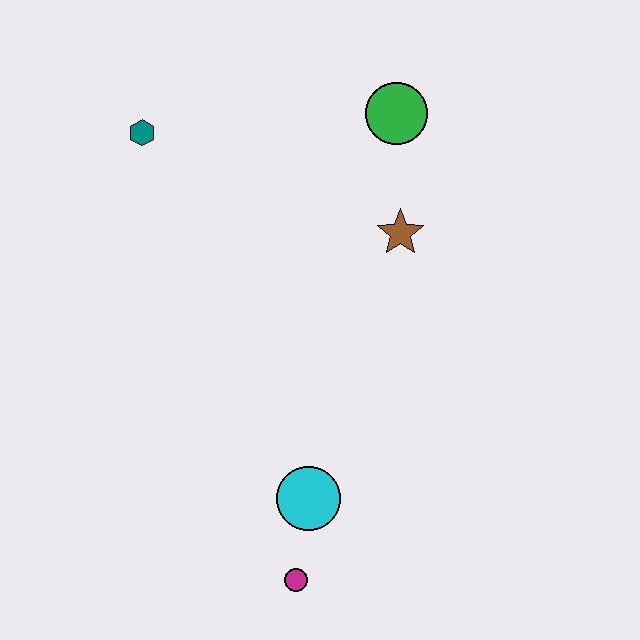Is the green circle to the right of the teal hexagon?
Yes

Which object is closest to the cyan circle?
The magenta circle is closest to the cyan circle.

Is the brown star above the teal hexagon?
No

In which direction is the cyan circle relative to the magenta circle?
The cyan circle is above the magenta circle.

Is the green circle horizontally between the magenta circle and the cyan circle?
No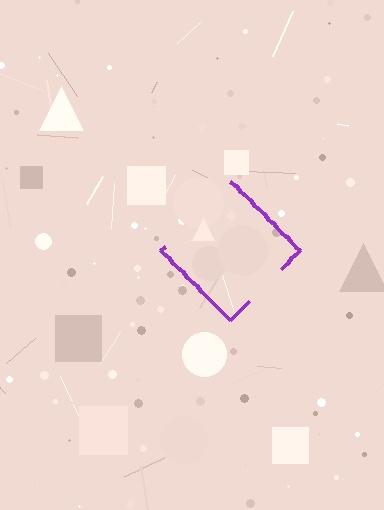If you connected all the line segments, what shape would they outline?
They would outline a diamond.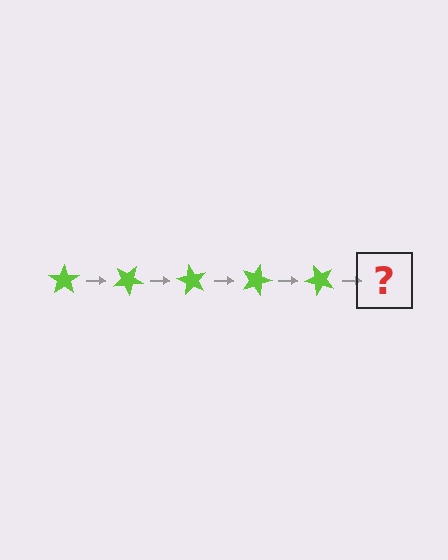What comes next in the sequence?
The next element should be a lime star rotated 150 degrees.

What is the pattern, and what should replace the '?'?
The pattern is that the star rotates 30 degrees each step. The '?' should be a lime star rotated 150 degrees.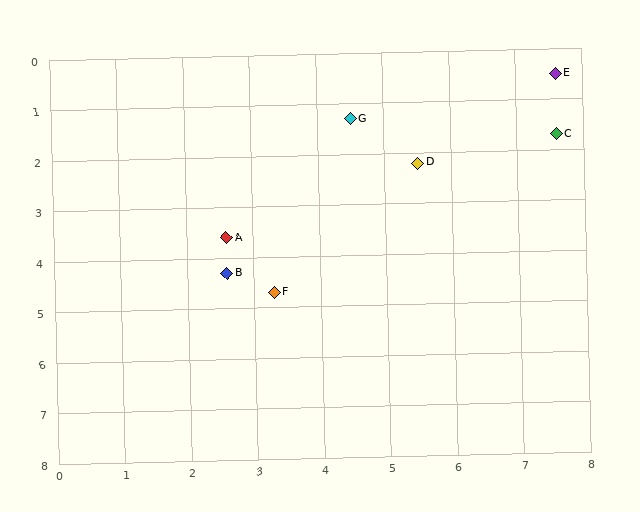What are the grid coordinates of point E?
Point E is at approximately (7.6, 0.5).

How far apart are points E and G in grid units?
Points E and G are about 3.2 grid units apart.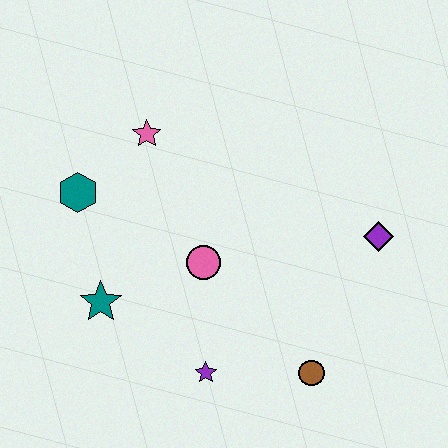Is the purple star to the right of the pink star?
Yes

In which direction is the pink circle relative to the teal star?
The pink circle is to the right of the teal star.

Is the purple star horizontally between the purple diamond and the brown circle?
No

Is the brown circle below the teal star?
Yes